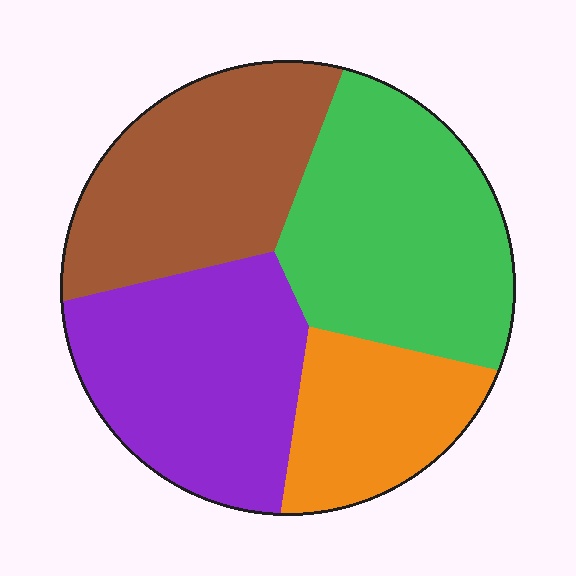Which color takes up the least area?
Orange, at roughly 15%.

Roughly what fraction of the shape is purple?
Purple takes up about one quarter (1/4) of the shape.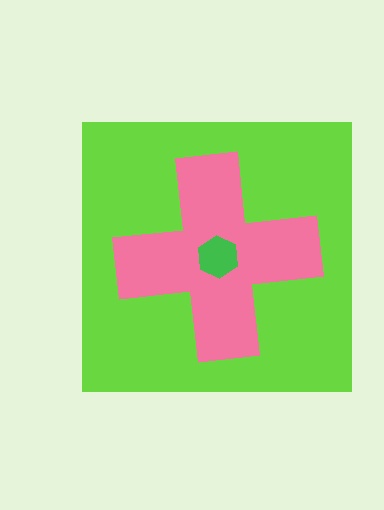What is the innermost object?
The green hexagon.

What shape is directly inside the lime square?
The pink cross.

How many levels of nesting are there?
3.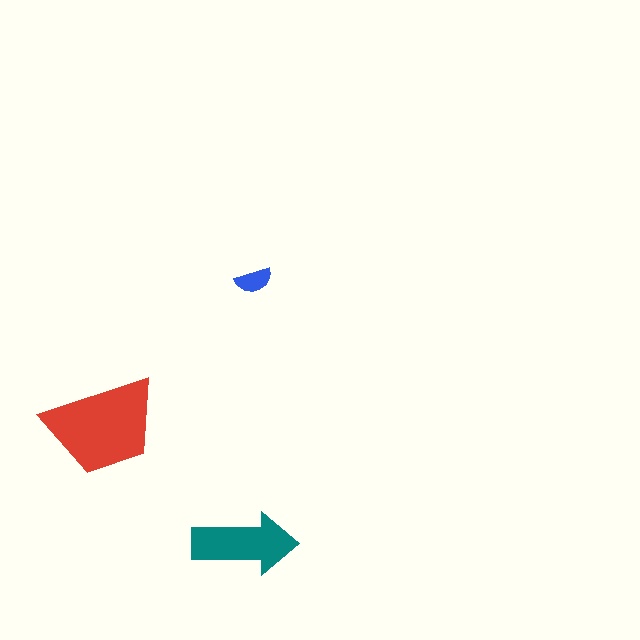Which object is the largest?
The red trapezoid.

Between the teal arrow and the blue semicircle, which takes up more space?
The teal arrow.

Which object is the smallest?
The blue semicircle.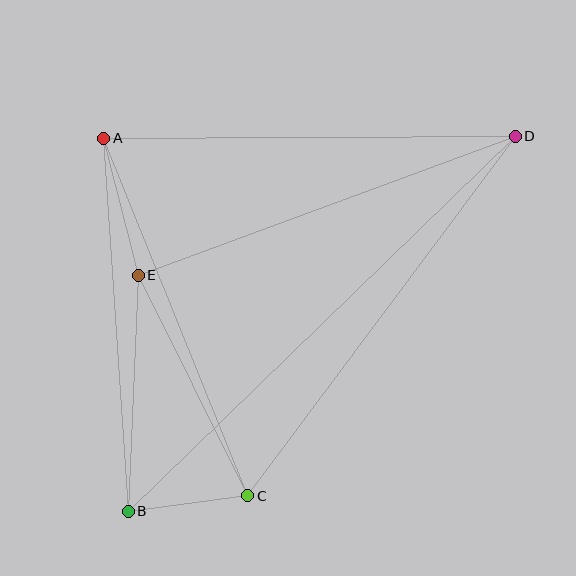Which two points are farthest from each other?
Points B and D are farthest from each other.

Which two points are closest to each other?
Points B and C are closest to each other.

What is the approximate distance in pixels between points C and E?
The distance between C and E is approximately 246 pixels.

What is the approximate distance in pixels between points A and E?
The distance between A and E is approximately 141 pixels.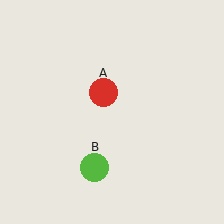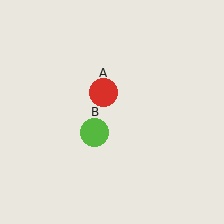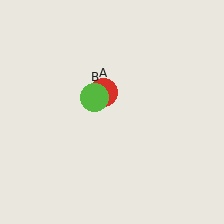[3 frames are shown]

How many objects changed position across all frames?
1 object changed position: lime circle (object B).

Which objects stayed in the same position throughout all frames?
Red circle (object A) remained stationary.